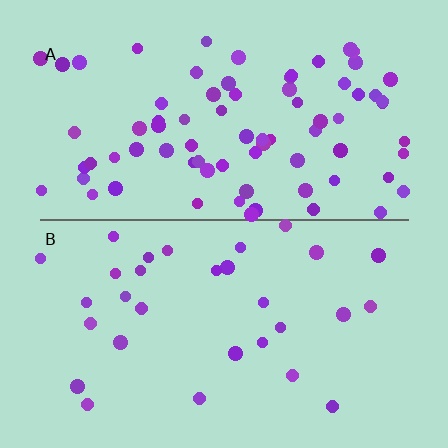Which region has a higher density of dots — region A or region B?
A (the top).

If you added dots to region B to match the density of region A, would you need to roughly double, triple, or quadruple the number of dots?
Approximately triple.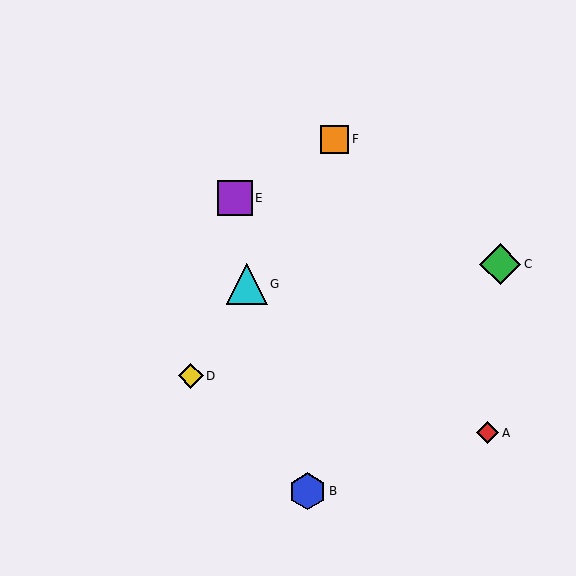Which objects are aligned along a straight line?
Objects D, F, G are aligned along a straight line.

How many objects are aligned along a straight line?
3 objects (D, F, G) are aligned along a straight line.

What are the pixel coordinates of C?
Object C is at (500, 264).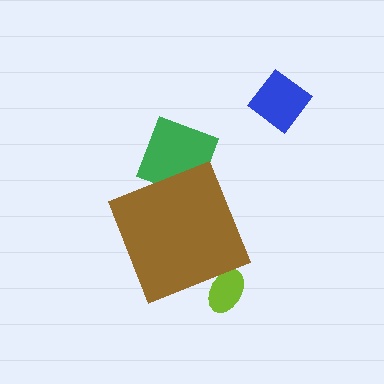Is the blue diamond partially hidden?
No, the blue diamond is fully visible.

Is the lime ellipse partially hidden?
Yes, the lime ellipse is partially hidden behind the brown diamond.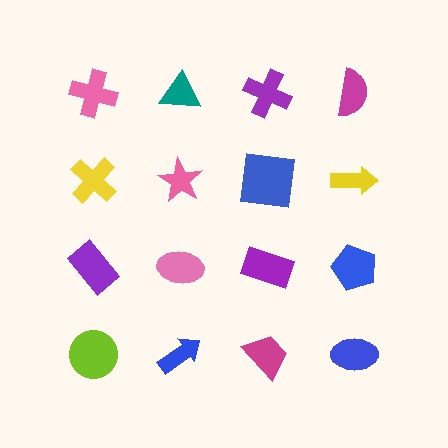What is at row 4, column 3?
A magenta trapezoid.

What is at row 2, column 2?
A pink star.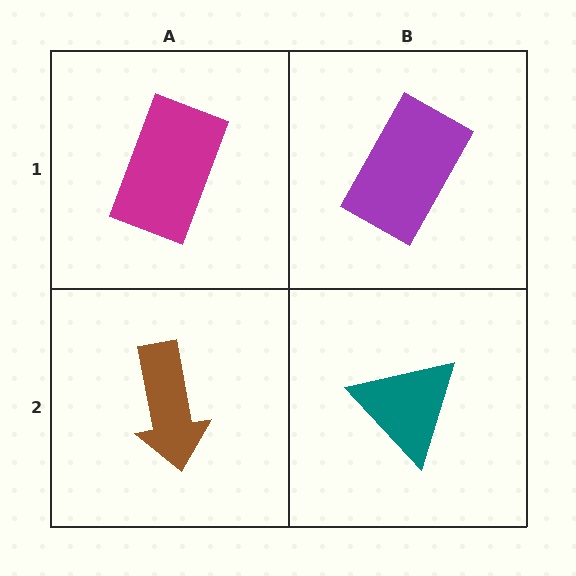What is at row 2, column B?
A teal triangle.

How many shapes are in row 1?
2 shapes.